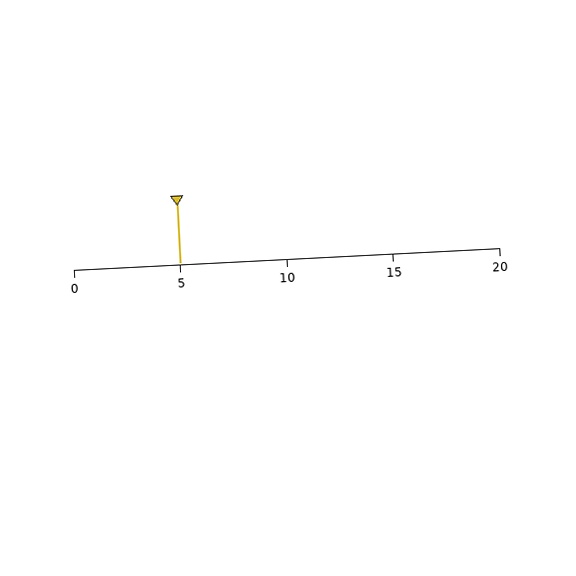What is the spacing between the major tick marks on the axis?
The major ticks are spaced 5 apart.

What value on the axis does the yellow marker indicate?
The marker indicates approximately 5.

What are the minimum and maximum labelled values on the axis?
The axis runs from 0 to 20.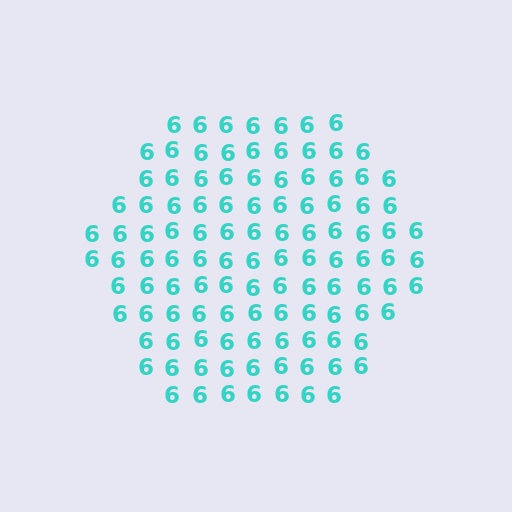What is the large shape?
The large shape is a hexagon.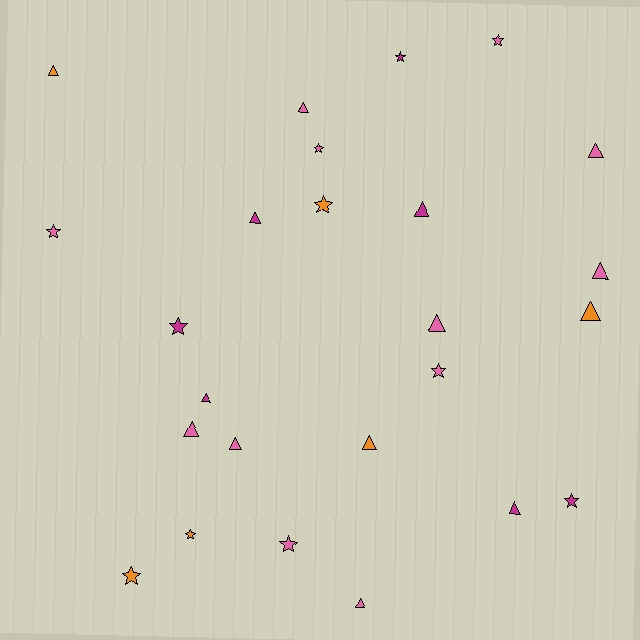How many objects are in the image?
There are 25 objects.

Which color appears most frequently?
Pink, with 12 objects.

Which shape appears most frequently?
Triangle, with 14 objects.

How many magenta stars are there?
There are 3 magenta stars.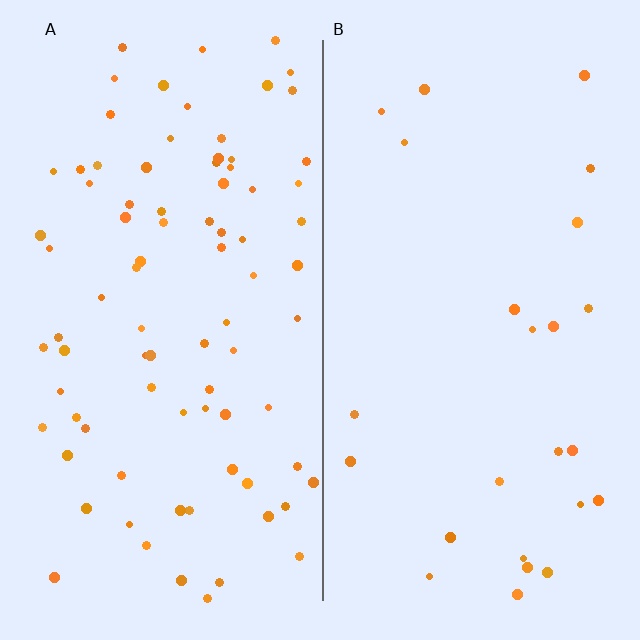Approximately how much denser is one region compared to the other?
Approximately 3.4× — region A over region B.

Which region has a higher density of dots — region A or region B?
A (the left).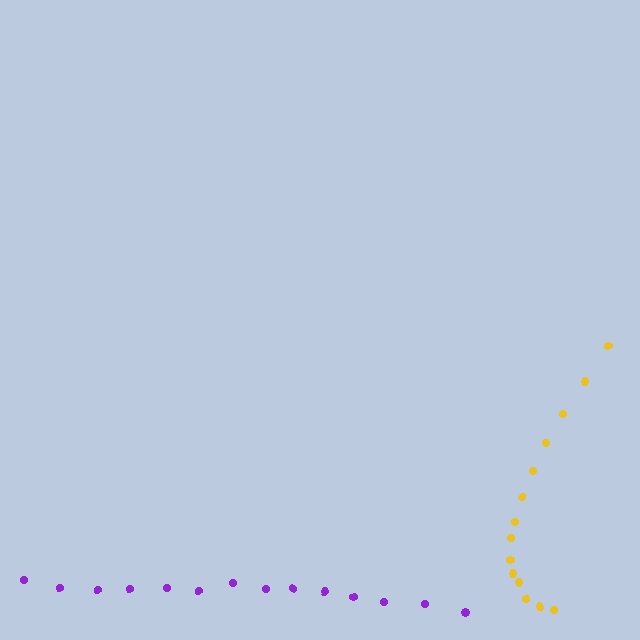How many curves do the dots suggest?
There are 2 distinct paths.